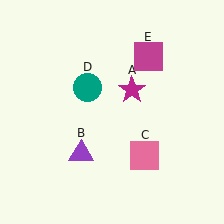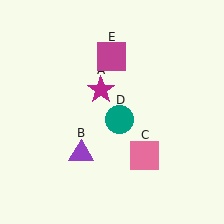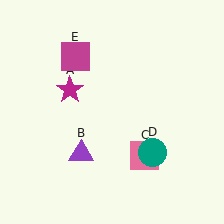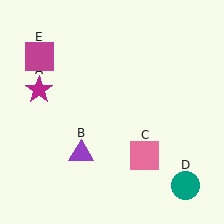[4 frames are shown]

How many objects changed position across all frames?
3 objects changed position: magenta star (object A), teal circle (object D), magenta square (object E).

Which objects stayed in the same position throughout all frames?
Purple triangle (object B) and pink square (object C) remained stationary.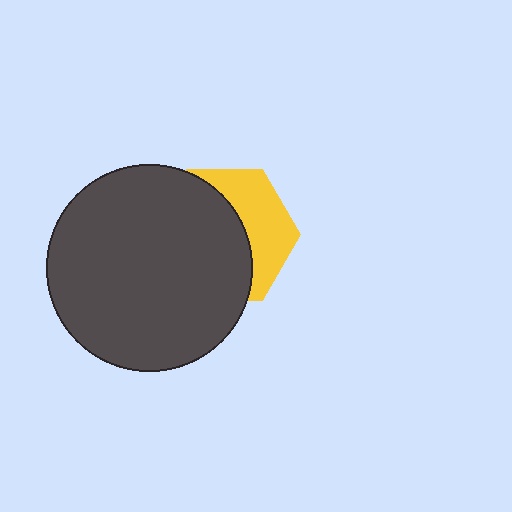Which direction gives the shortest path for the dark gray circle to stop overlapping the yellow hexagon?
Moving left gives the shortest separation.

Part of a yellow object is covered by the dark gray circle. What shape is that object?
It is a hexagon.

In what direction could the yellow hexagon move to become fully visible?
The yellow hexagon could move right. That would shift it out from behind the dark gray circle entirely.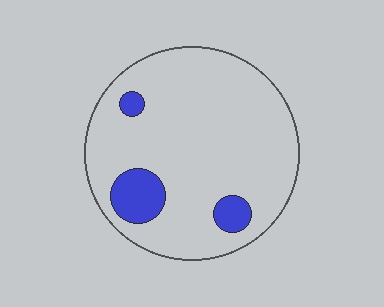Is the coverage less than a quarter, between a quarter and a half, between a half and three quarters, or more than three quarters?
Less than a quarter.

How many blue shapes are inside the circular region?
3.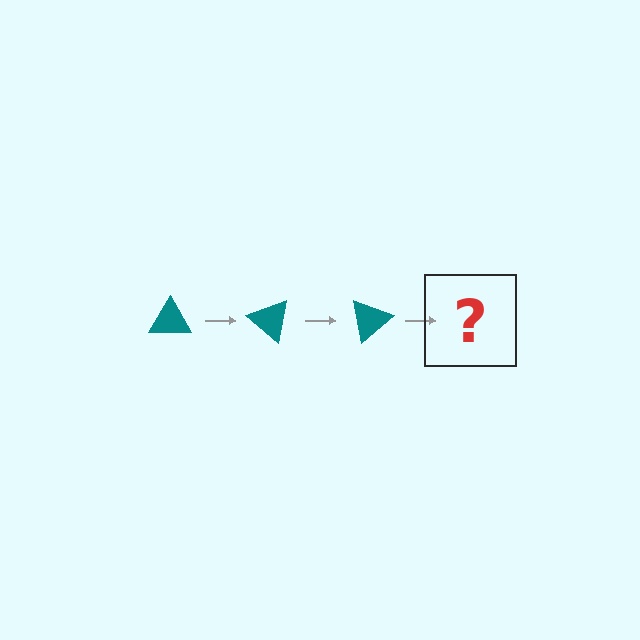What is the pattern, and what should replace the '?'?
The pattern is that the triangle rotates 40 degrees each step. The '?' should be a teal triangle rotated 120 degrees.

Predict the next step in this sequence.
The next step is a teal triangle rotated 120 degrees.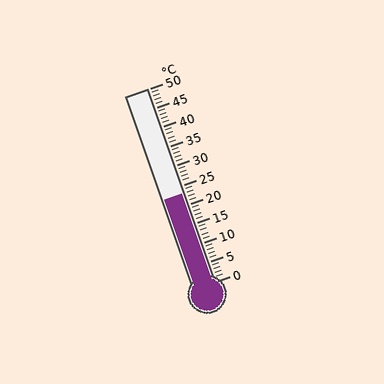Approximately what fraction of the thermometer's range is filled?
The thermometer is filled to approximately 45% of its range.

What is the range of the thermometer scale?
The thermometer scale ranges from 0°C to 50°C.